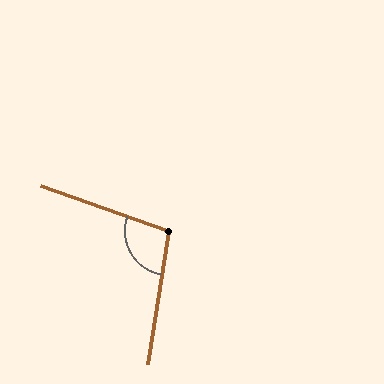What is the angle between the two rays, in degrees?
Approximately 101 degrees.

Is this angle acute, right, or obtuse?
It is obtuse.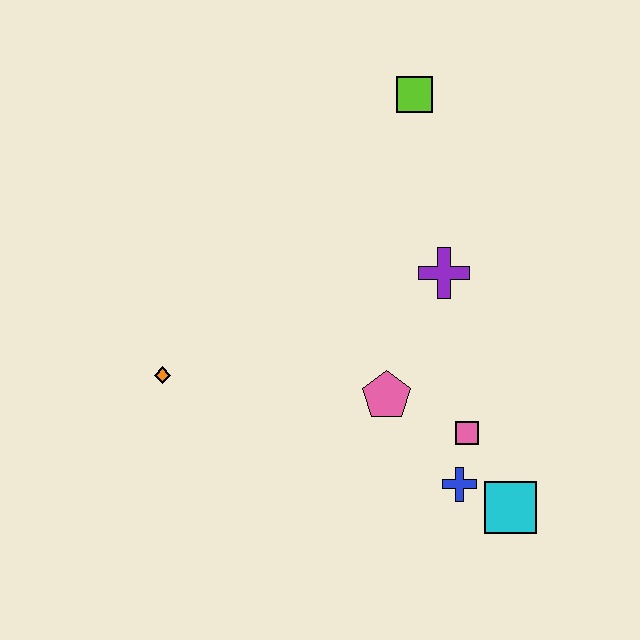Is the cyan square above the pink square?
No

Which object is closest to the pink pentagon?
The pink square is closest to the pink pentagon.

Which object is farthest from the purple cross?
The orange diamond is farthest from the purple cross.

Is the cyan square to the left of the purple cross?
No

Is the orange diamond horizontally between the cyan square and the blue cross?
No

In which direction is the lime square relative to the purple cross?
The lime square is above the purple cross.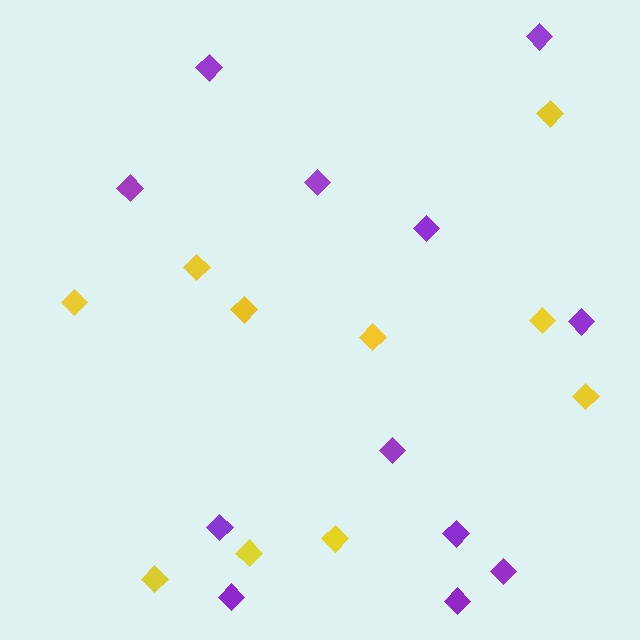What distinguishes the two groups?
There are 2 groups: one group of yellow diamonds (10) and one group of purple diamonds (12).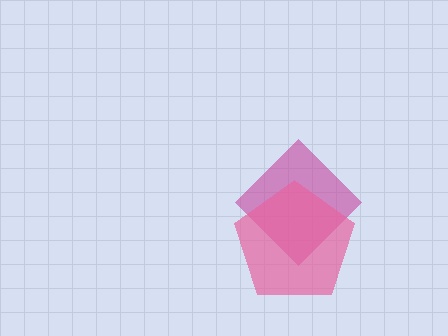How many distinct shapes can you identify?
There are 2 distinct shapes: a magenta diamond, a pink pentagon.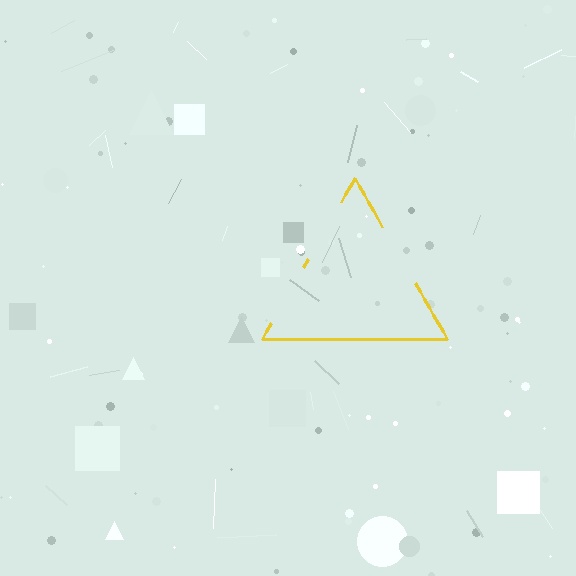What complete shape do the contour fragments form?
The contour fragments form a triangle.